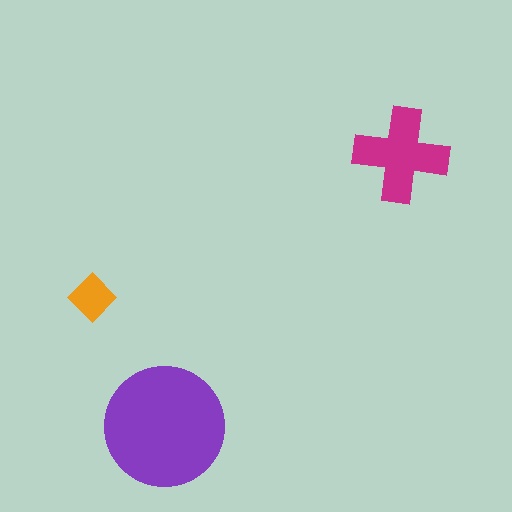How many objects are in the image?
There are 3 objects in the image.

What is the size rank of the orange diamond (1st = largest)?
3rd.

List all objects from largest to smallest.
The purple circle, the magenta cross, the orange diamond.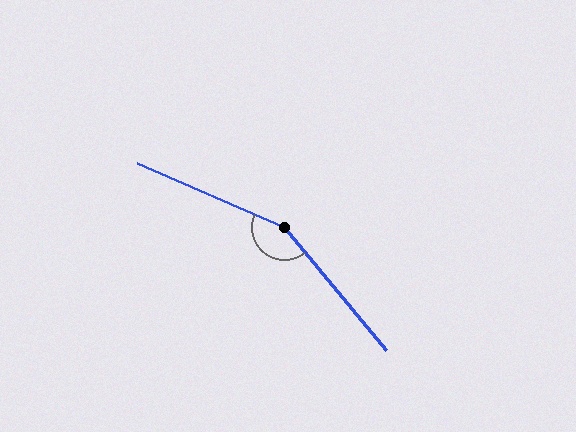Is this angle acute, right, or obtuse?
It is obtuse.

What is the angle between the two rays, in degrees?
Approximately 153 degrees.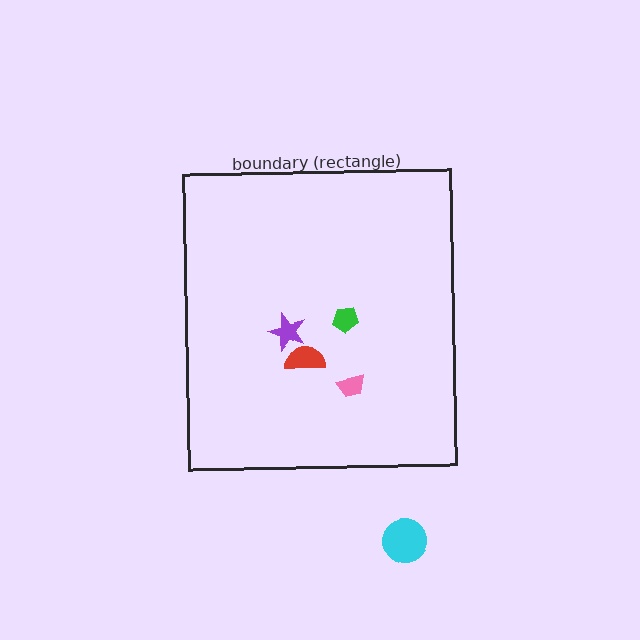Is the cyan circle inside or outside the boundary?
Outside.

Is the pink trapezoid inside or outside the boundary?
Inside.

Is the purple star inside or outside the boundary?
Inside.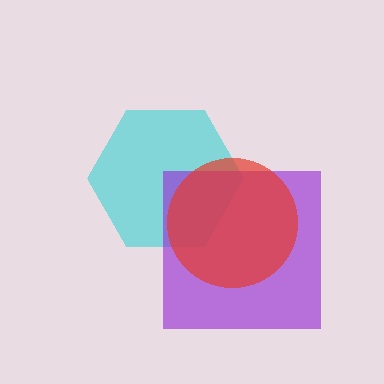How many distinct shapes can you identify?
There are 3 distinct shapes: a cyan hexagon, a purple square, a red circle.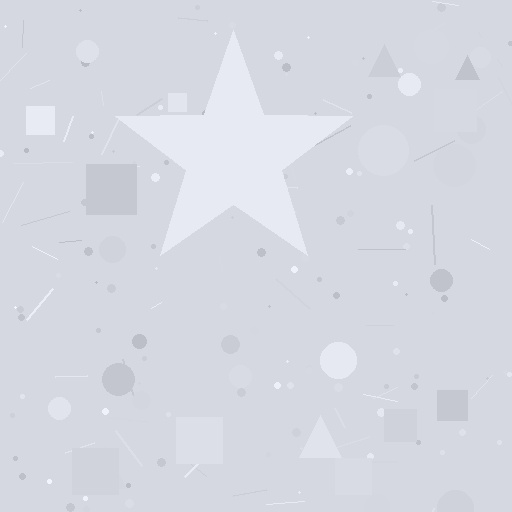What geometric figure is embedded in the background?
A star is embedded in the background.